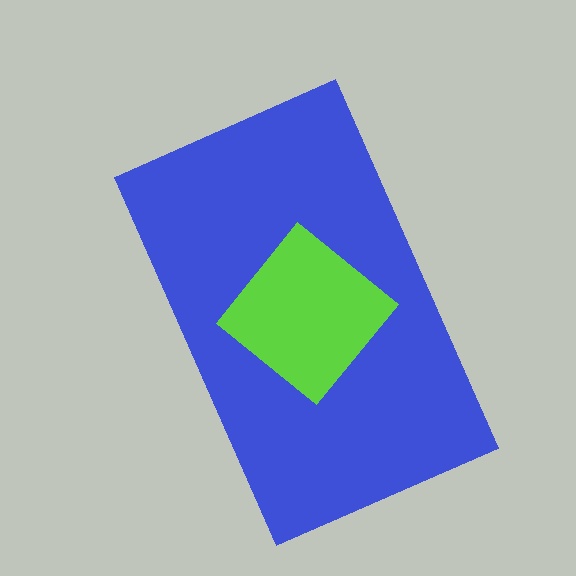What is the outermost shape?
The blue rectangle.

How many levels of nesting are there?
2.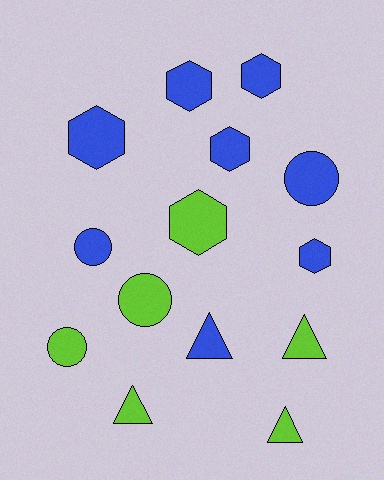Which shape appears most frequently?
Hexagon, with 6 objects.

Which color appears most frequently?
Blue, with 8 objects.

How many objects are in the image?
There are 14 objects.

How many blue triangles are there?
There is 1 blue triangle.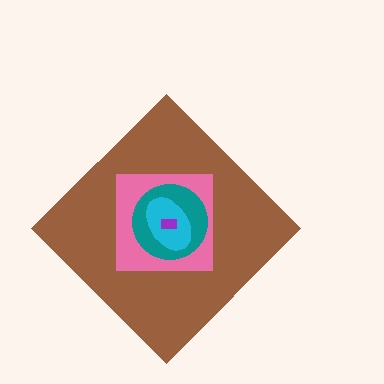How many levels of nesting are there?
5.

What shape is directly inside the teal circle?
The cyan ellipse.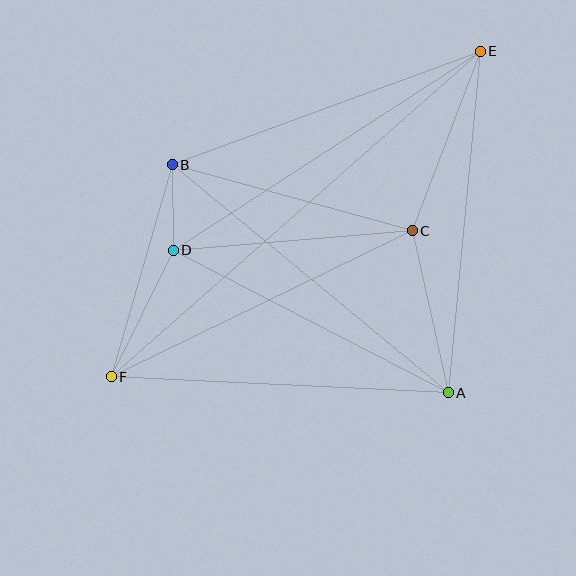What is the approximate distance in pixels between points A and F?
The distance between A and F is approximately 338 pixels.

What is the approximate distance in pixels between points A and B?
The distance between A and B is approximately 358 pixels.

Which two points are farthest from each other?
Points E and F are farthest from each other.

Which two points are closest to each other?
Points B and D are closest to each other.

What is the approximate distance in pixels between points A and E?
The distance between A and E is approximately 343 pixels.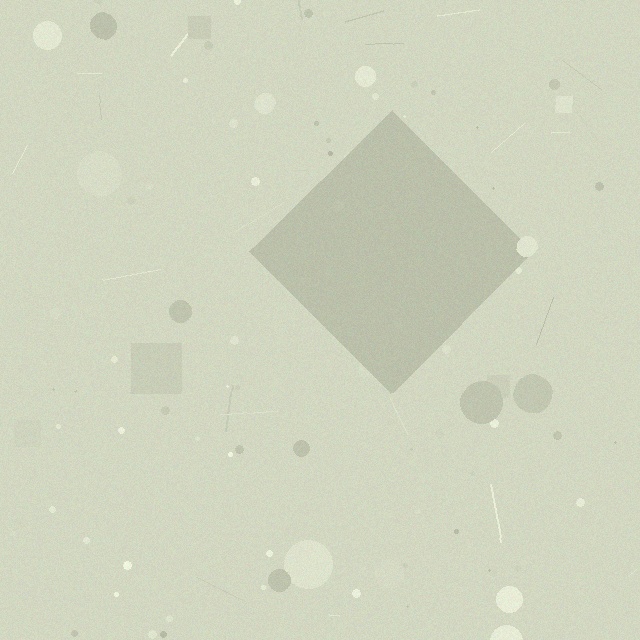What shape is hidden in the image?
A diamond is hidden in the image.